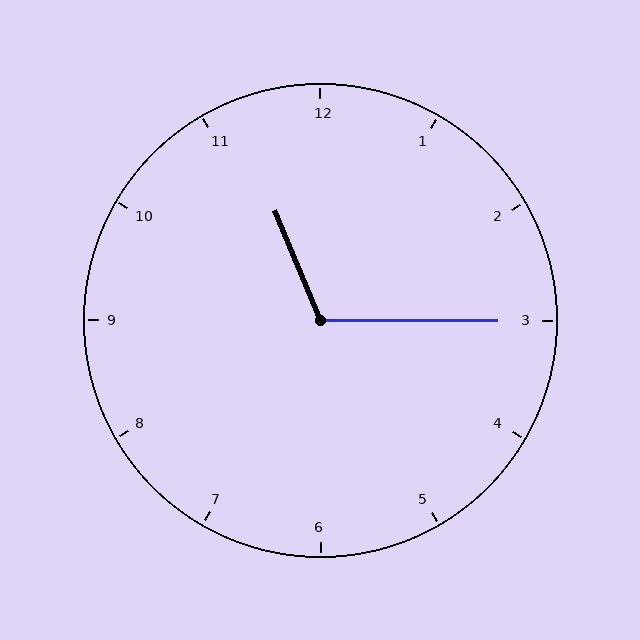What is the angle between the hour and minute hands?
Approximately 112 degrees.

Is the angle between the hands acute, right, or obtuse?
It is obtuse.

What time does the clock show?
11:15.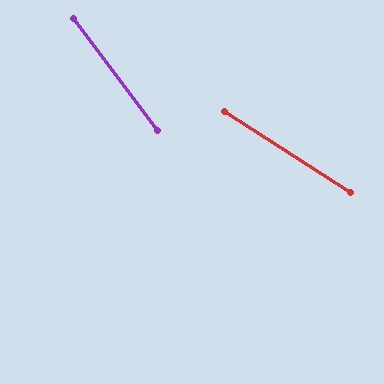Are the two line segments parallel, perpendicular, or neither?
Neither parallel nor perpendicular — they differ by about 21°.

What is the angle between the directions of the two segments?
Approximately 21 degrees.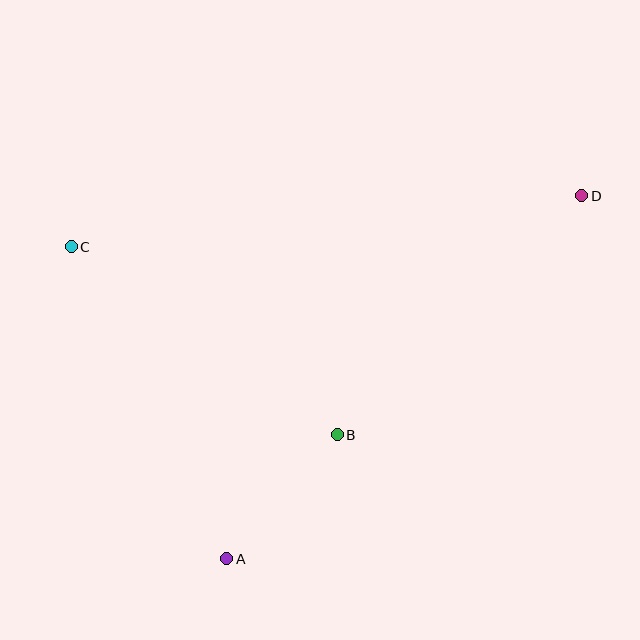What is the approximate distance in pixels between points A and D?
The distance between A and D is approximately 508 pixels.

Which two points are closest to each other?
Points A and B are closest to each other.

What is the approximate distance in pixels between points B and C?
The distance between B and C is approximately 326 pixels.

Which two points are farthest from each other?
Points C and D are farthest from each other.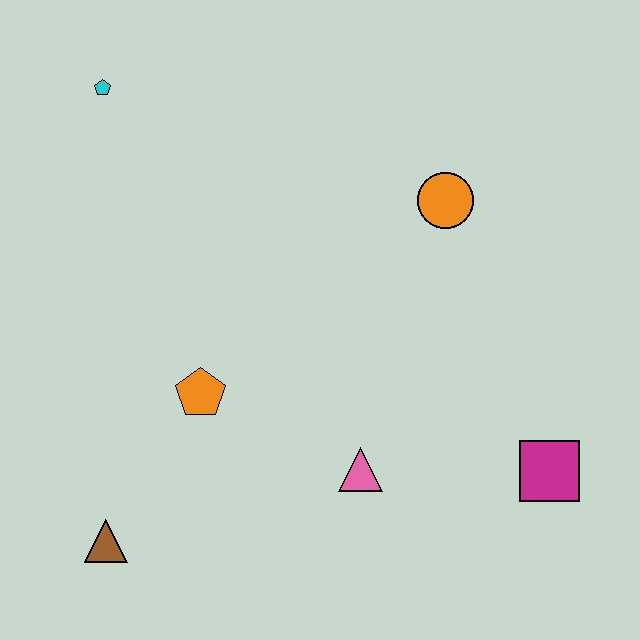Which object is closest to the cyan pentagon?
The orange pentagon is closest to the cyan pentagon.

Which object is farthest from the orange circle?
The brown triangle is farthest from the orange circle.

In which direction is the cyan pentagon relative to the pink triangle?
The cyan pentagon is above the pink triangle.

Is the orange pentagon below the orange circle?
Yes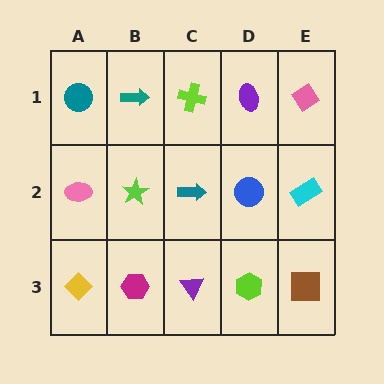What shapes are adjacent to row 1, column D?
A blue circle (row 2, column D), a lime cross (row 1, column C), a pink diamond (row 1, column E).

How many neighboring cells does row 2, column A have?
3.